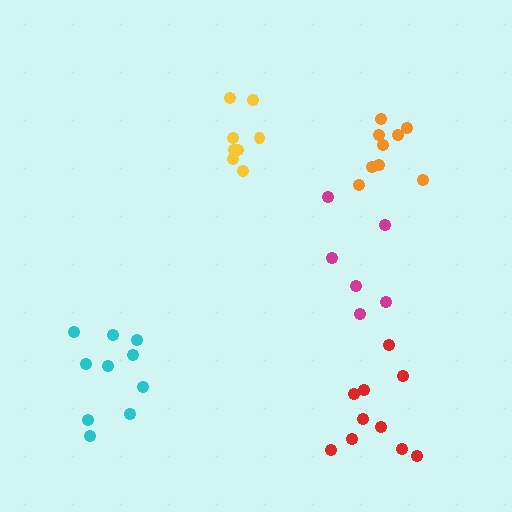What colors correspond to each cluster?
The clusters are colored: yellow, red, orange, cyan, magenta.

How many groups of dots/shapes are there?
There are 5 groups.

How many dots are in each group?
Group 1: 8 dots, Group 2: 10 dots, Group 3: 9 dots, Group 4: 10 dots, Group 5: 6 dots (43 total).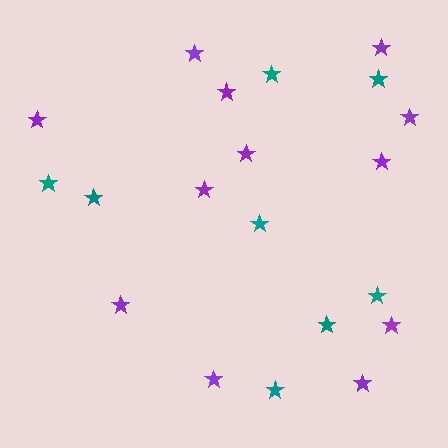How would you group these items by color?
There are 2 groups: one group of teal stars (8) and one group of purple stars (12).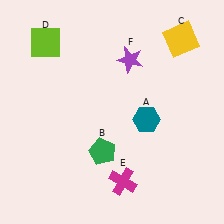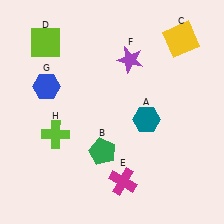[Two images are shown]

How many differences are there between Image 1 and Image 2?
There are 2 differences between the two images.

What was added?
A blue hexagon (G), a lime cross (H) were added in Image 2.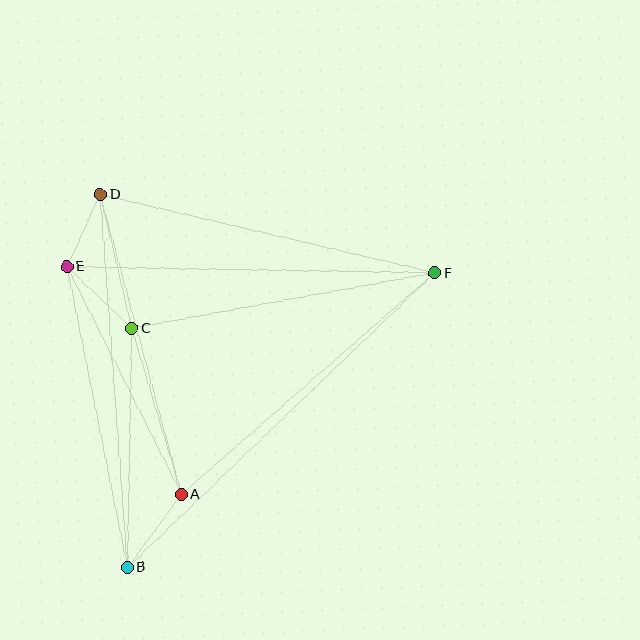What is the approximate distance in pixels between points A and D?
The distance between A and D is approximately 311 pixels.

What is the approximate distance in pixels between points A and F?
The distance between A and F is approximately 337 pixels.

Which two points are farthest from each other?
Points B and F are farthest from each other.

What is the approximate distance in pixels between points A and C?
The distance between A and C is approximately 173 pixels.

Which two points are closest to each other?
Points D and E are closest to each other.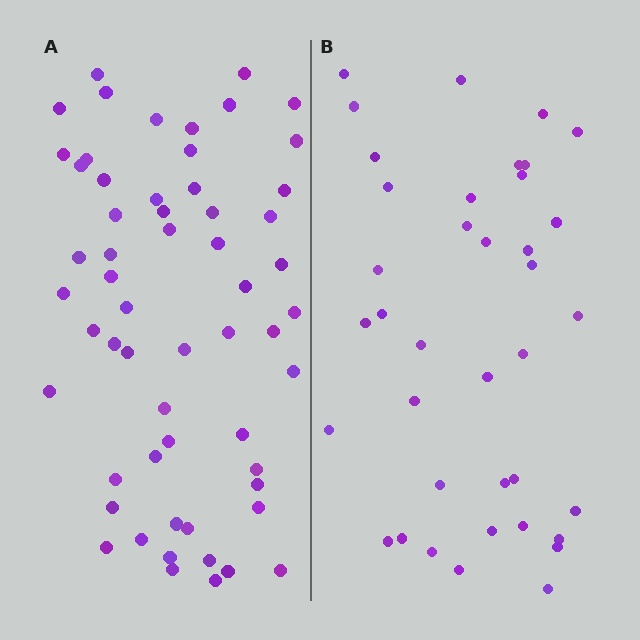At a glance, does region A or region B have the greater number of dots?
Region A (the left region) has more dots.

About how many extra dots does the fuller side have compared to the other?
Region A has approximately 20 more dots than region B.